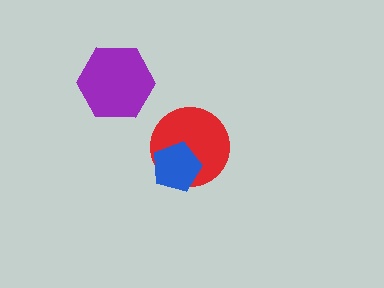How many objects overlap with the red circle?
1 object overlaps with the red circle.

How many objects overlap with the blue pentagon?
1 object overlaps with the blue pentagon.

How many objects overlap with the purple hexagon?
0 objects overlap with the purple hexagon.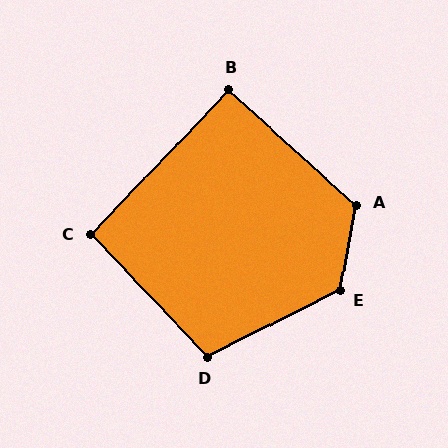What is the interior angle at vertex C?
Approximately 92 degrees (approximately right).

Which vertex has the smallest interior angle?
B, at approximately 92 degrees.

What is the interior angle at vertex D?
Approximately 107 degrees (obtuse).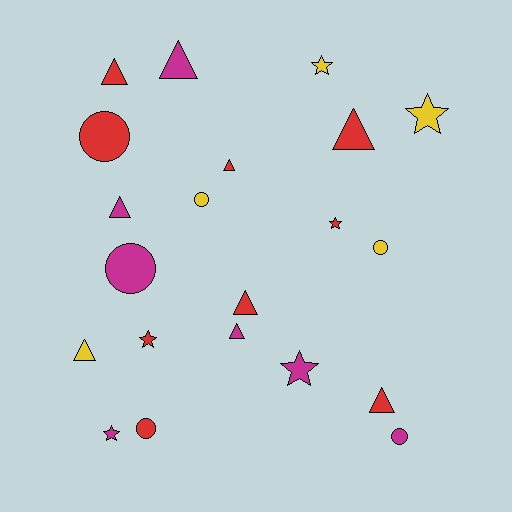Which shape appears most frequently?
Triangle, with 9 objects.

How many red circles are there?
There are 2 red circles.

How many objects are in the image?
There are 21 objects.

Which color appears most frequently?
Red, with 9 objects.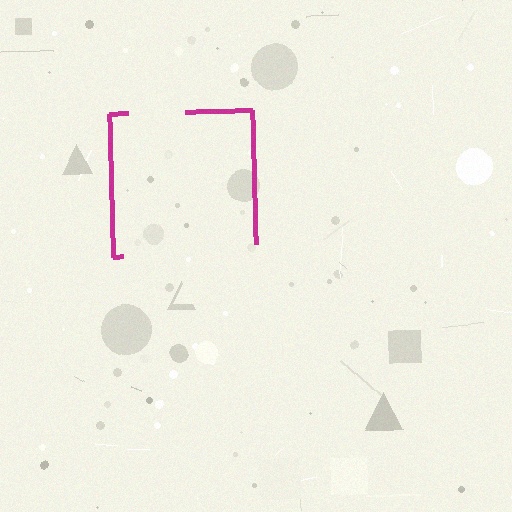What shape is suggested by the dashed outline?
The dashed outline suggests a square.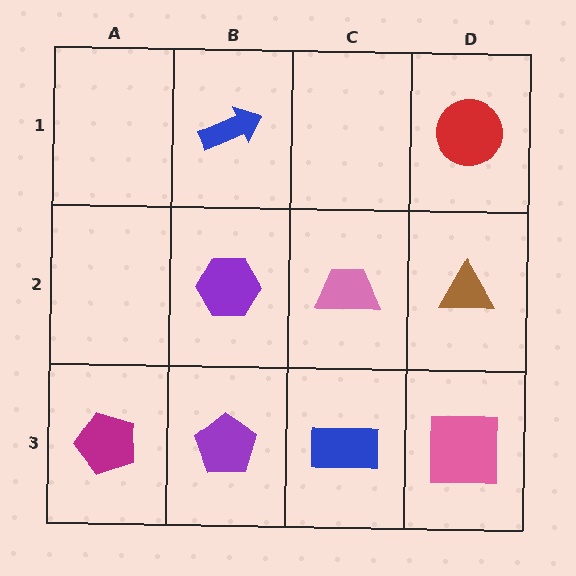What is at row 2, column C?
A pink trapezoid.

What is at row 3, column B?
A purple pentagon.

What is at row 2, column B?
A purple hexagon.